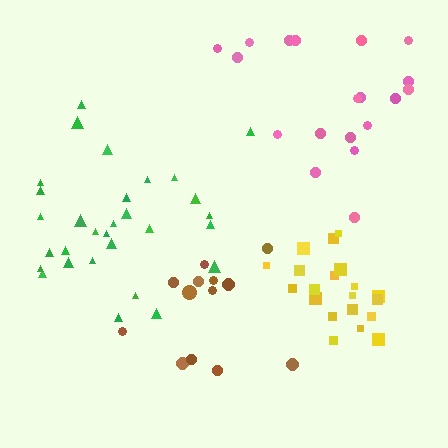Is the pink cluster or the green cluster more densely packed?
Green.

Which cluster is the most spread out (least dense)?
Pink.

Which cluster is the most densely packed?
Yellow.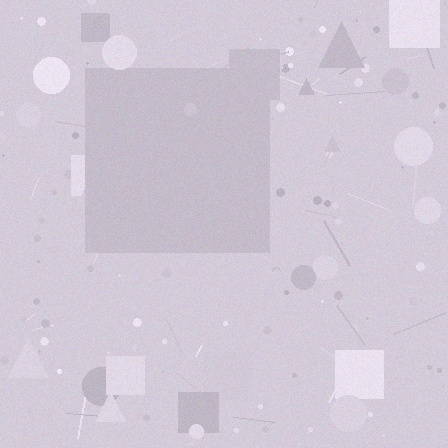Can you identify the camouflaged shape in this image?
The camouflaged shape is a square.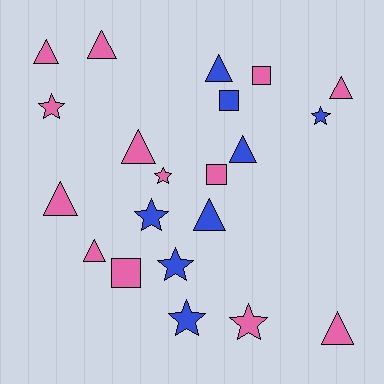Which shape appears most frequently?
Triangle, with 10 objects.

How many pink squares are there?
There are 3 pink squares.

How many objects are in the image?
There are 21 objects.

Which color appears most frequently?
Pink, with 13 objects.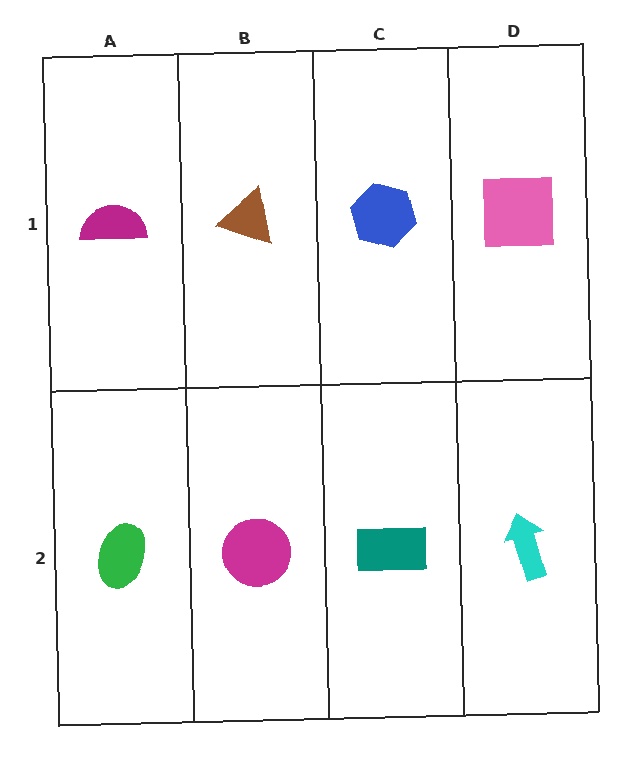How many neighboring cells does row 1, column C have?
3.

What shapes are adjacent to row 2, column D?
A pink square (row 1, column D), a teal rectangle (row 2, column C).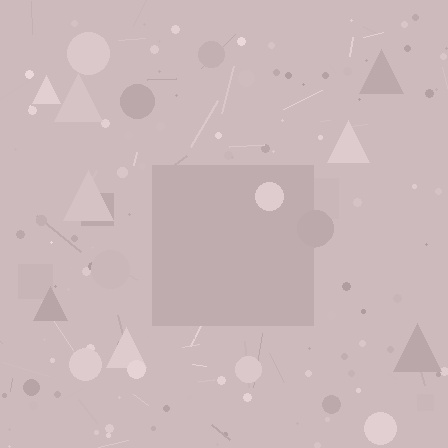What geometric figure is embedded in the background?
A square is embedded in the background.